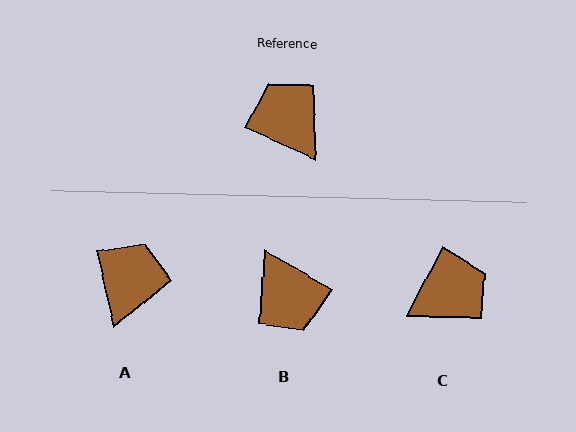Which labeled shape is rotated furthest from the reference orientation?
B, about 174 degrees away.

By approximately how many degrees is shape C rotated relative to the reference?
Approximately 93 degrees clockwise.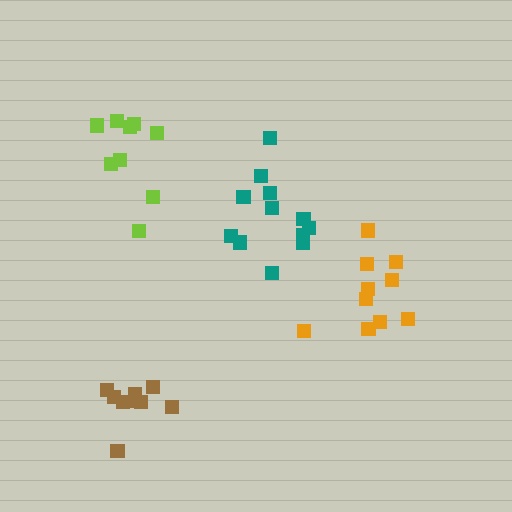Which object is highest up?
The lime cluster is topmost.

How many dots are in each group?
Group 1: 12 dots, Group 2: 9 dots, Group 3: 10 dots, Group 4: 9 dots (40 total).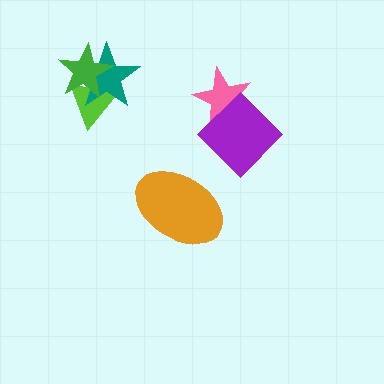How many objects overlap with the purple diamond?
1 object overlaps with the purple diamond.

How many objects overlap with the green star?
2 objects overlap with the green star.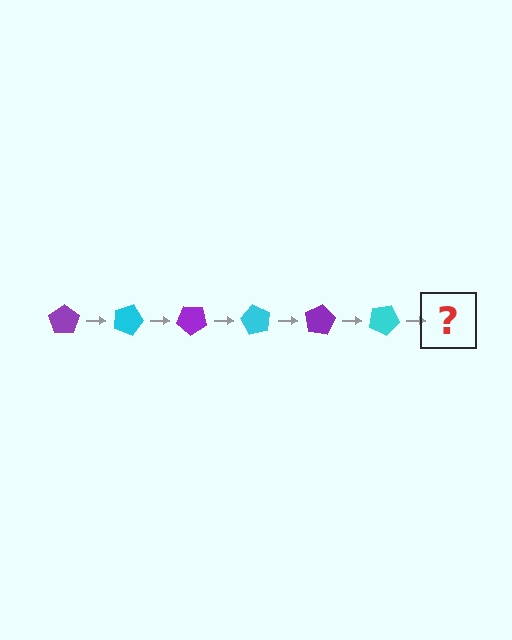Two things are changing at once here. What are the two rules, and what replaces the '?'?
The two rules are that it rotates 20 degrees each step and the color cycles through purple and cyan. The '?' should be a purple pentagon, rotated 120 degrees from the start.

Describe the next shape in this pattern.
It should be a purple pentagon, rotated 120 degrees from the start.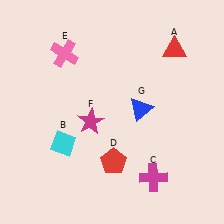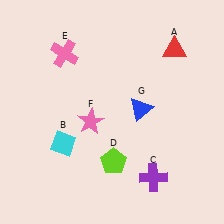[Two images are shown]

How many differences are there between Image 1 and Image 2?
There are 3 differences between the two images.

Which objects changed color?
C changed from magenta to purple. D changed from red to lime. F changed from magenta to pink.